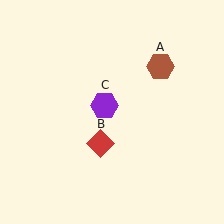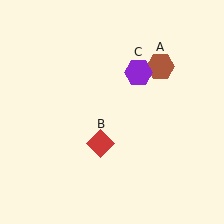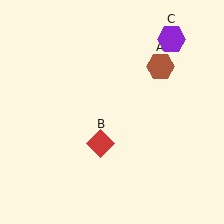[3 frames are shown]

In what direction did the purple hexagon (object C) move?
The purple hexagon (object C) moved up and to the right.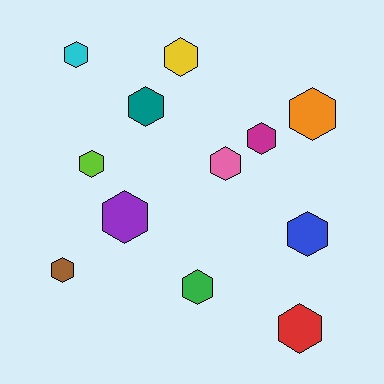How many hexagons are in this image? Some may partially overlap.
There are 12 hexagons.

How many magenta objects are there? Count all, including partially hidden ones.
There is 1 magenta object.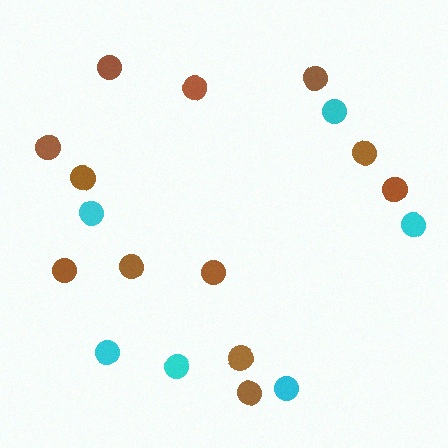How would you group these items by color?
There are 2 groups: one group of cyan circles (6) and one group of brown circles (12).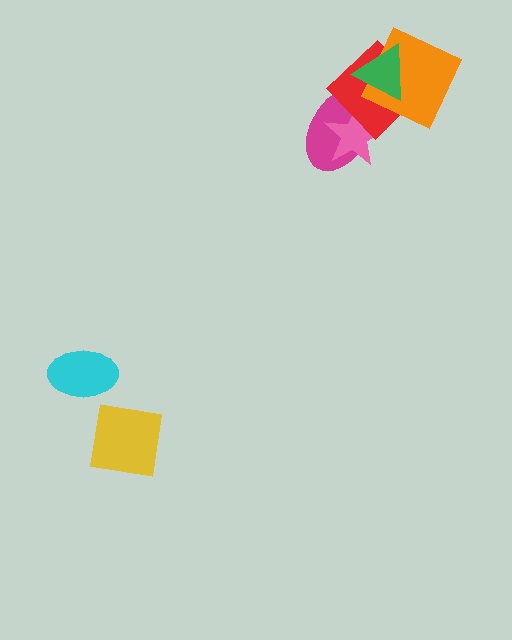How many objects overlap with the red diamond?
4 objects overlap with the red diamond.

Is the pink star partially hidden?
Yes, it is partially covered by another shape.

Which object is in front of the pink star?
The red diamond is in front of the pink star.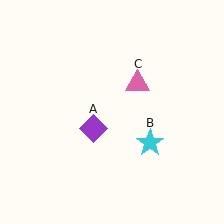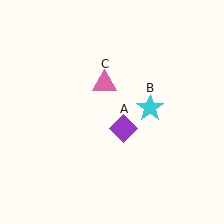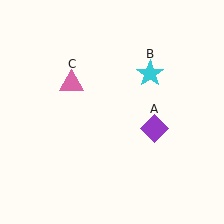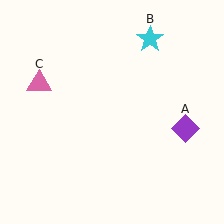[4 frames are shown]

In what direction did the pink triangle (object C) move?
The pink triangle (object C) moved left.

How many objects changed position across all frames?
3 objects changed position: purple diamond (object A), cyan star (object B), pink triangle (object C).